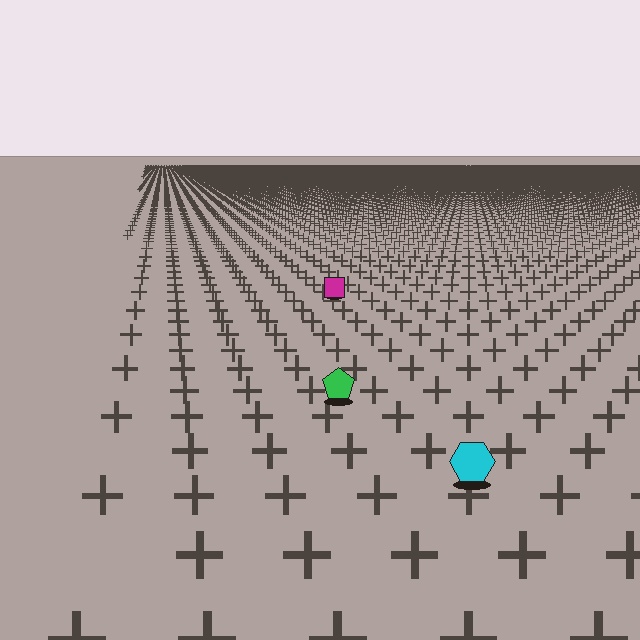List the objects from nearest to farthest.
From nearest to farthest: the cyan hexagon, the green pentagon, the magenta square.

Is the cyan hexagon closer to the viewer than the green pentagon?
Yes. The cyan hexagon is closer — you can tell from the texture gradient: the ground texture is coarser near it.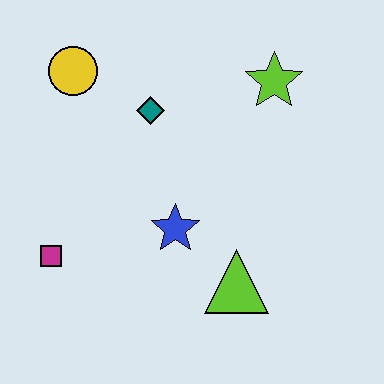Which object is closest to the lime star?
The teal diamond is closest to the lime star.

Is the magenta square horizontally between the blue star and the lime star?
No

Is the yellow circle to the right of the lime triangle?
No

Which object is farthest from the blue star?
The yellow circle is farthest from the blue star.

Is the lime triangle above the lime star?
No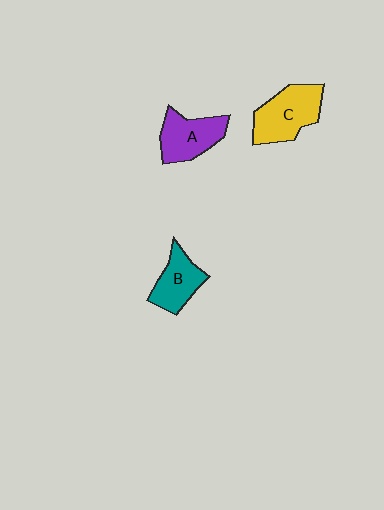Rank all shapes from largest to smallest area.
From largest to smallest: C (yellow), A (purple), B (teal).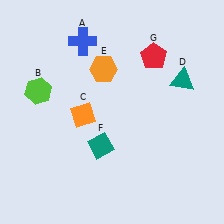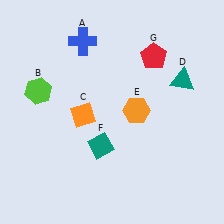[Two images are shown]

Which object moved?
The orange hexagon (E) moved down.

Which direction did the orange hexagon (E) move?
The orange hexagon (E) moved down.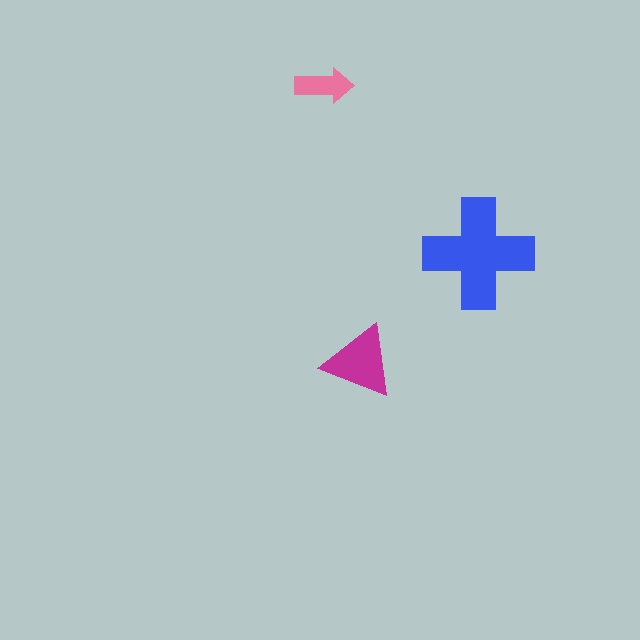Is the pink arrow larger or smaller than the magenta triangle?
Smaller.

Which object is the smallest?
The pink arrow.